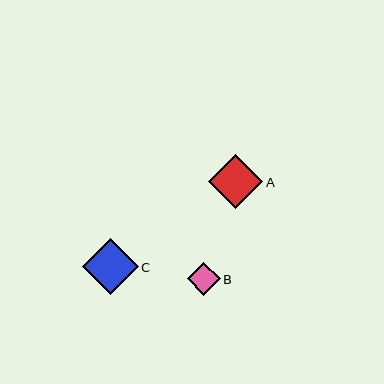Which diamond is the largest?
Diamond C is the largest with a size of approximately 56 pixels.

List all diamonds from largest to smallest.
From largest to smallest: C, A, B.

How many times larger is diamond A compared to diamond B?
Diamond A is approximately 1.7 times the size of diamond B.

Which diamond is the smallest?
Diamond B is the smallest with a size of approximately 33 pixels.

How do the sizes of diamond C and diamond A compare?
Diamond C and diamond A are approximately the same size.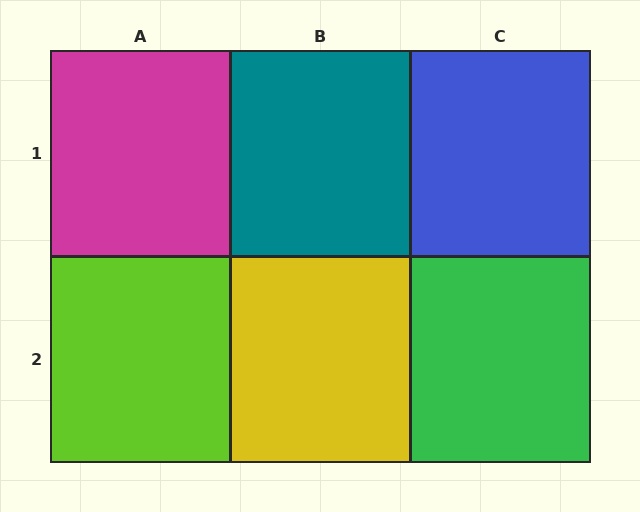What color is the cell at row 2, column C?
Green.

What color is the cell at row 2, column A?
Lime.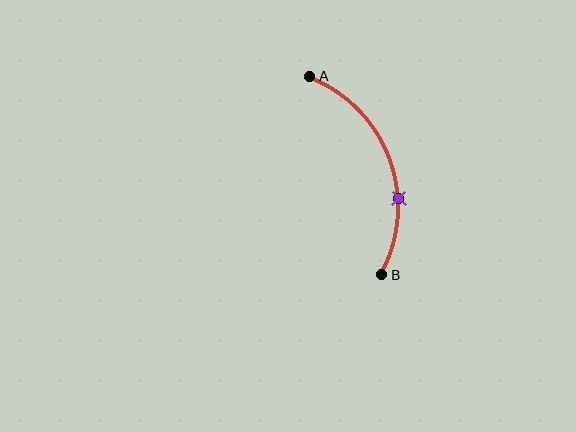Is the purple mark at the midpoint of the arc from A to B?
No. The purple mark lies on the arc but is closer to endpoint B. The arc midpoint would be at the point on the curve equidistant along the arc from both A and B.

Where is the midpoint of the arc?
The arc midpoint is the point on the curve farthest from the straight line joining A and B. It sits to the right of that line.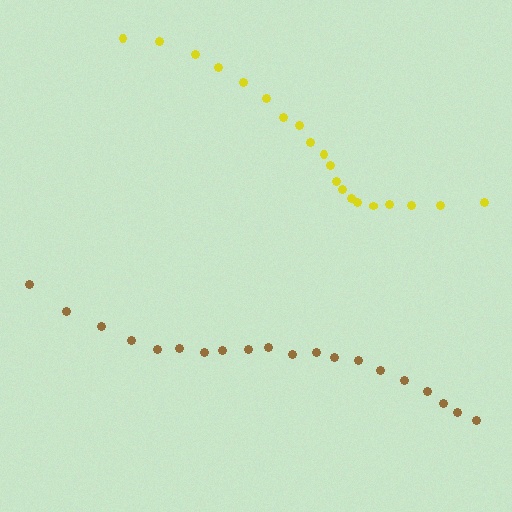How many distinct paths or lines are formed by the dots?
There are 2 distinct paths.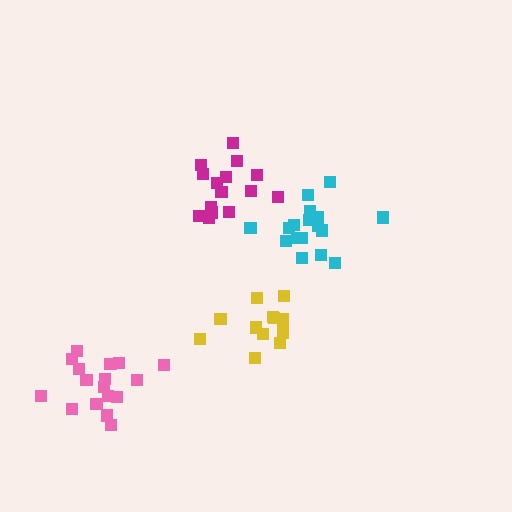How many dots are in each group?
Group 1: 18 dots, Group 2: 17 dots, Group 3: 15 dots, Group 4: 13 dots (63 total).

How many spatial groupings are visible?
There are 4 spatial groupings.